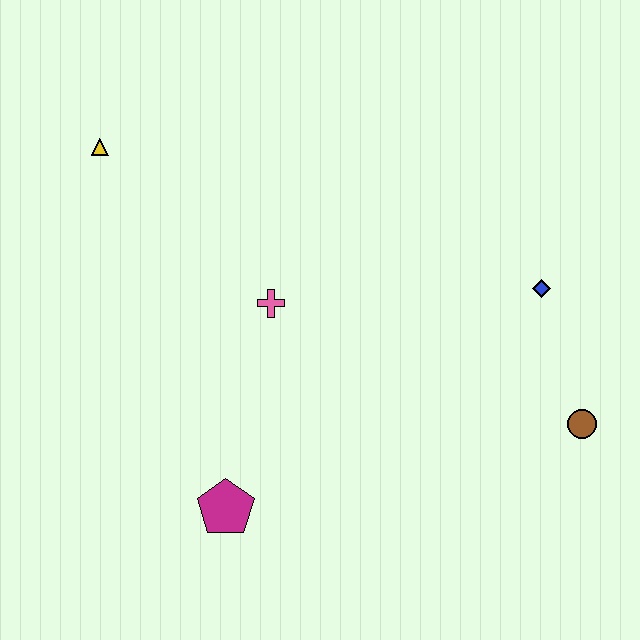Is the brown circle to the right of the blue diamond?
Yes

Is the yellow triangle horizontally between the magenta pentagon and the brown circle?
No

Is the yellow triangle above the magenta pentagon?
Yes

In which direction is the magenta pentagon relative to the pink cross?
The magenta pentagon is below the pink cross.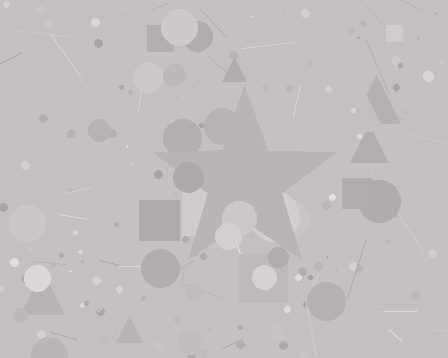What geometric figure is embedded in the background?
A star is embedded in the background.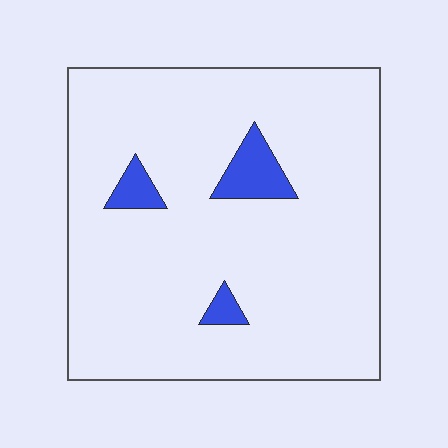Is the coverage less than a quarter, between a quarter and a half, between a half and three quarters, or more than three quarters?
Less than a quarter.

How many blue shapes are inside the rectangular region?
3.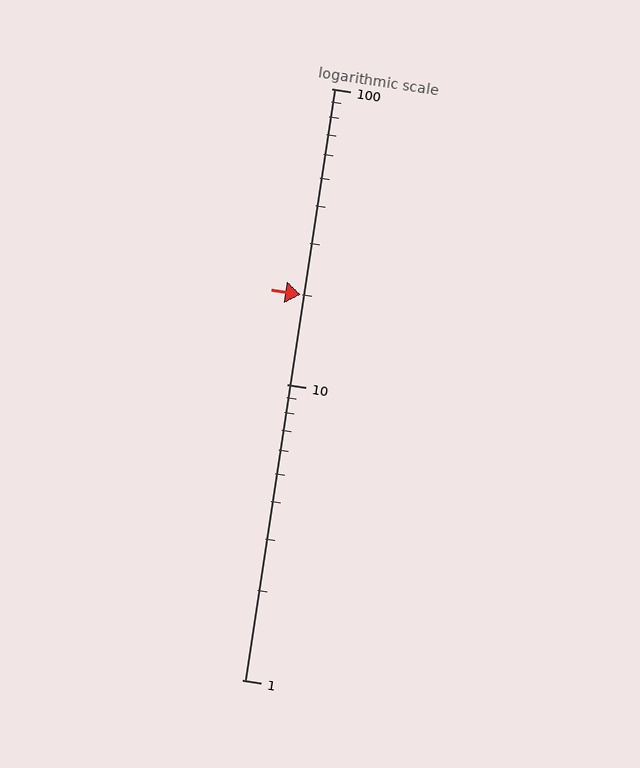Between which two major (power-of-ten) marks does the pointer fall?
The pointer is between 10 and 100.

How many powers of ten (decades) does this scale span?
The scale spans 2 decades, from 1 to 100.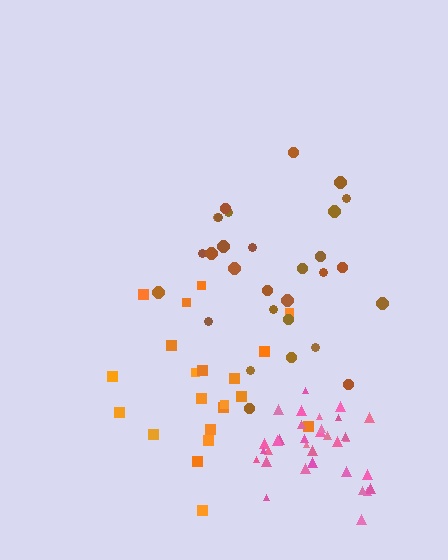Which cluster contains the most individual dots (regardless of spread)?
Pink (33).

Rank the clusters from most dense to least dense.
pink, orange, brown.